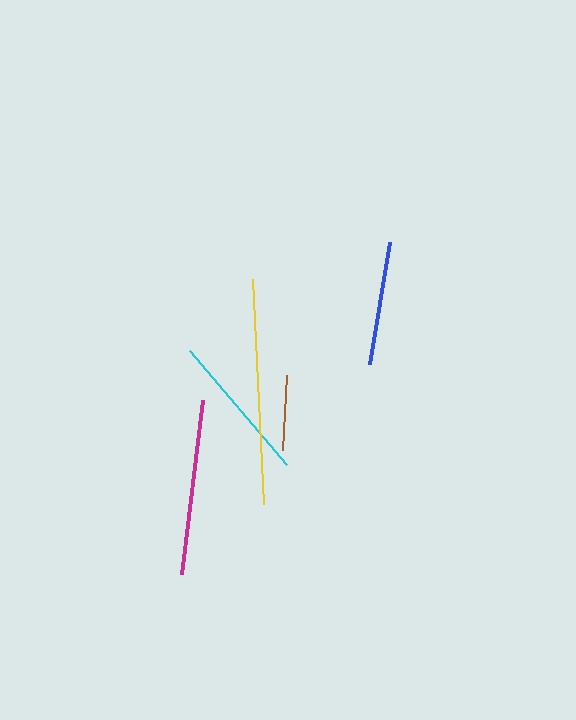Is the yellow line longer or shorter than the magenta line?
The yellow line is longer than the magenta line.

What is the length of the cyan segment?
The cyan segment is approximately 150 pixels long.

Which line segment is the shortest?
The brown line is the shortest at approximately 75 pixels.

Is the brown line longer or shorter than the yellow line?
The yellow line is longer than the brown line.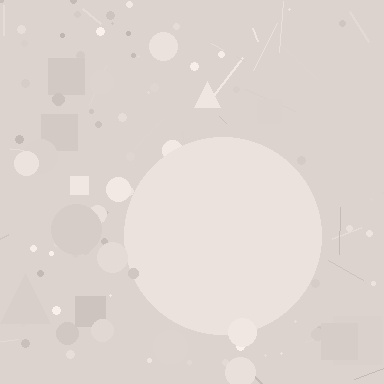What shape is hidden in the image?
A circle is hidden in the image.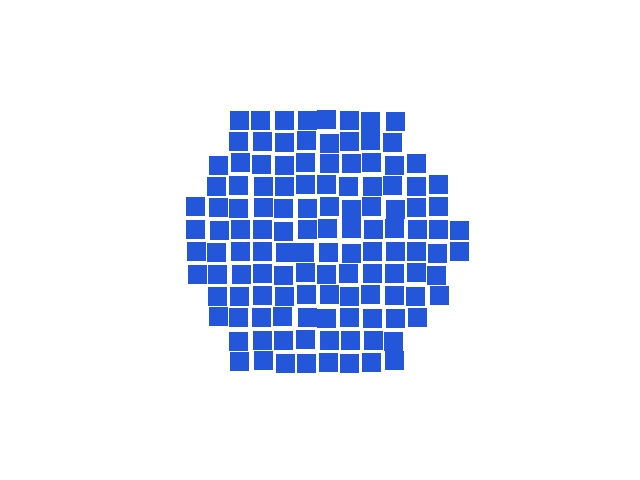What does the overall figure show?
The overall figure shows a hexagon.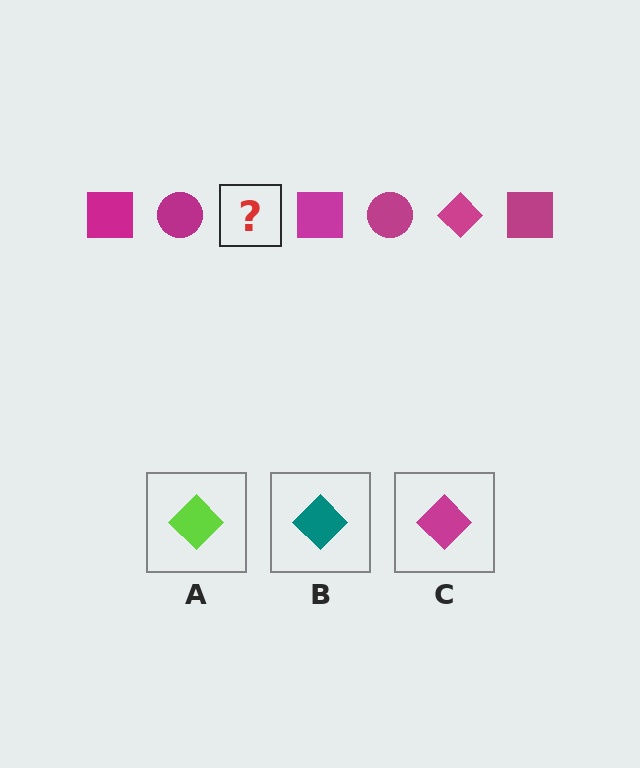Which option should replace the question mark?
Option C.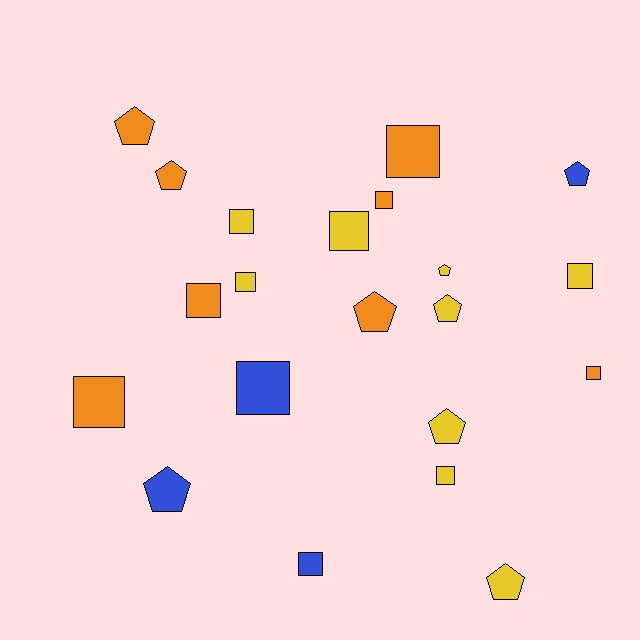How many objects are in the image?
There are 21 objects.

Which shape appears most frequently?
Square, with 12 objects.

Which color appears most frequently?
Yellow, with 9 objects.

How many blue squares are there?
There are 2 blue squares.